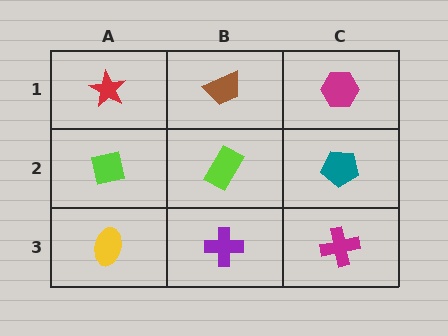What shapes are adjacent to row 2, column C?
A magenta hexagon (row 1, column C), a magenta cross (row 3, column C), a lime rectangle (row 2, column B).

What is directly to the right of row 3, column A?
A purple cross.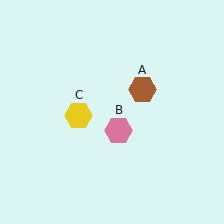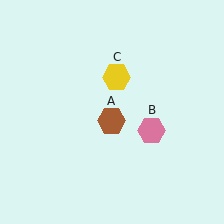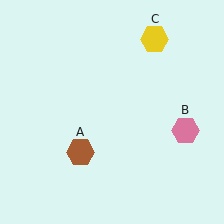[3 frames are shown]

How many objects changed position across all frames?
3 objects changed position: brown hexagon (object A), pink hexagon (object B), yellow hexagon (object C).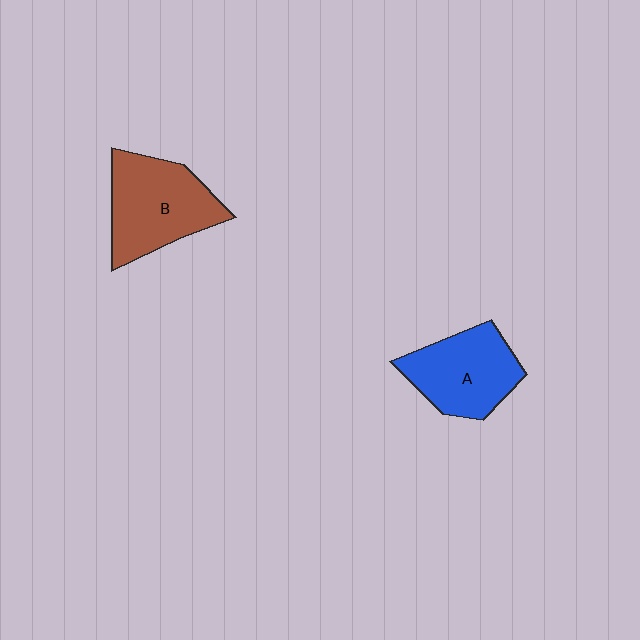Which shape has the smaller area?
Shape A (blue).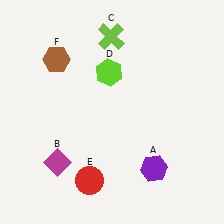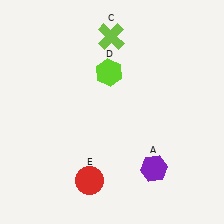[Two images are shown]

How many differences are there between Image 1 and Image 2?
There are 2 differences between the two images.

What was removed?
The magenta diamond (B), the brown hexagon (F) were removed in Image 2.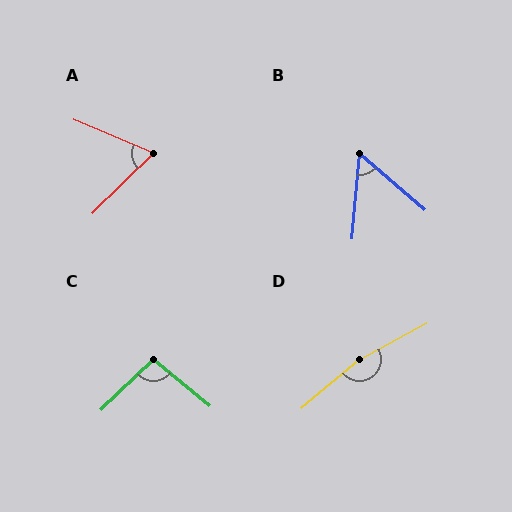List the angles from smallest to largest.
B (54°), A (67°), C (97°), D (168°).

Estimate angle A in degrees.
Approximately 67 degrees.